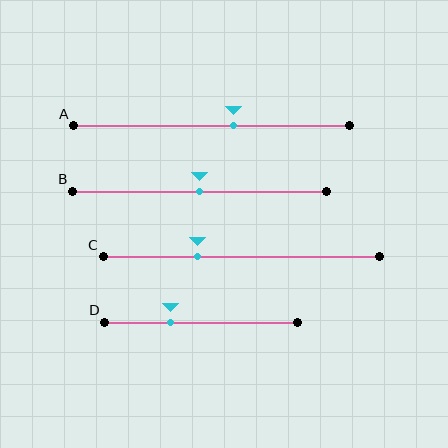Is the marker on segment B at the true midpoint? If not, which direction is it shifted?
Yes, the marker on segment B is at the true midpoint.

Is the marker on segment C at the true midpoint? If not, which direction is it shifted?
No, the marker on segment C is shifted to the left by about 16% of the segment length.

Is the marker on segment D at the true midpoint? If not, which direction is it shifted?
No, the marker on segment D is shifted to the left by about 16% of the segment length.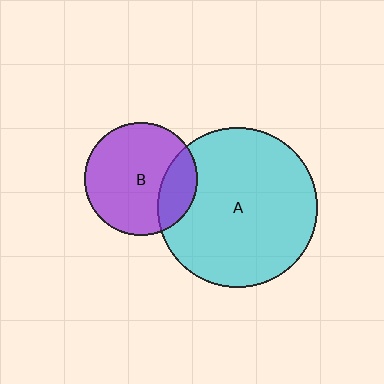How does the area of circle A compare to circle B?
Approximately 2.0 times.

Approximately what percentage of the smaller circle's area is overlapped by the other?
Approximately 20%.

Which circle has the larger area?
Circle A (cyan).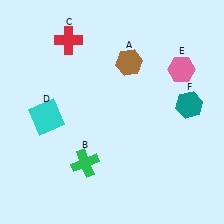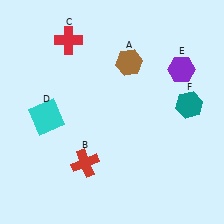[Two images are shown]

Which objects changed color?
B changed from green to red. E changed from pink to purple.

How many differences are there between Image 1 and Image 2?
There are 2 differences between the two images.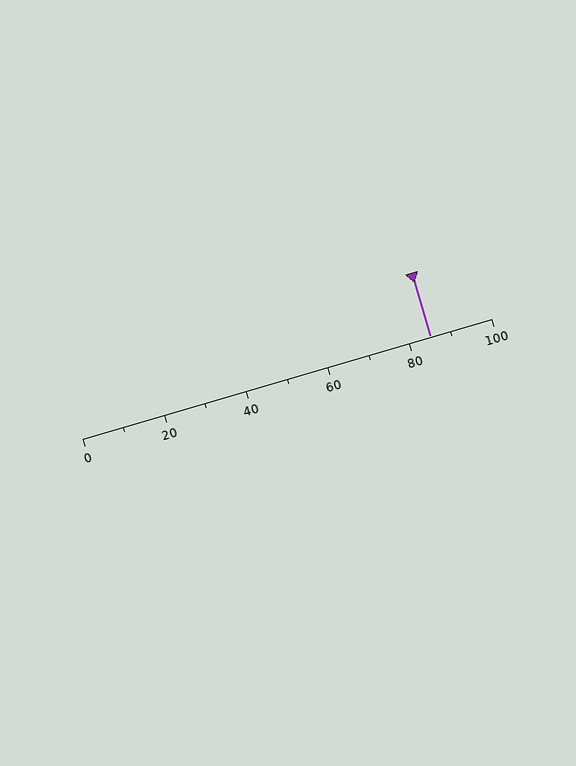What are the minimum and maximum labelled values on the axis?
The axis runs from 0 to 100.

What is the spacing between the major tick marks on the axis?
The major ticks are spaced 20 apart.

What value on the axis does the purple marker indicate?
The marker indicates approximately 85.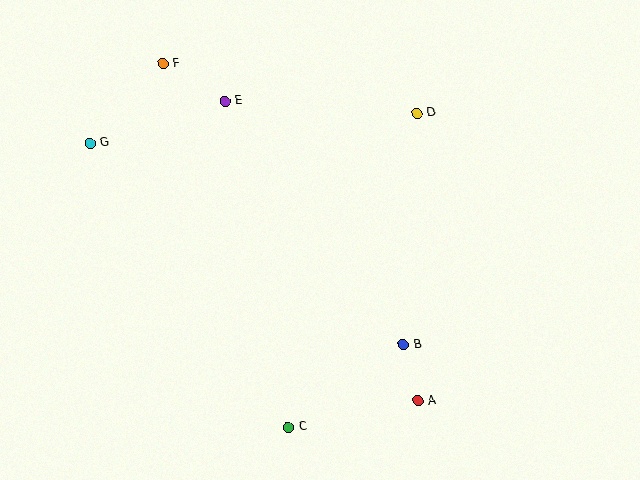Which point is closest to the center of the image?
Point B at (403, 345) is closest to the center.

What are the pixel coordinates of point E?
Point E is at (225, 101).